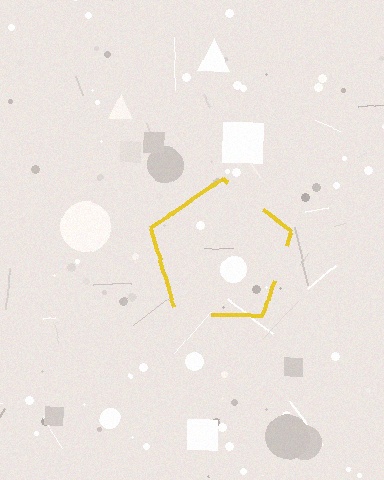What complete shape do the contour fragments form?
The contour fragments form a pentagon.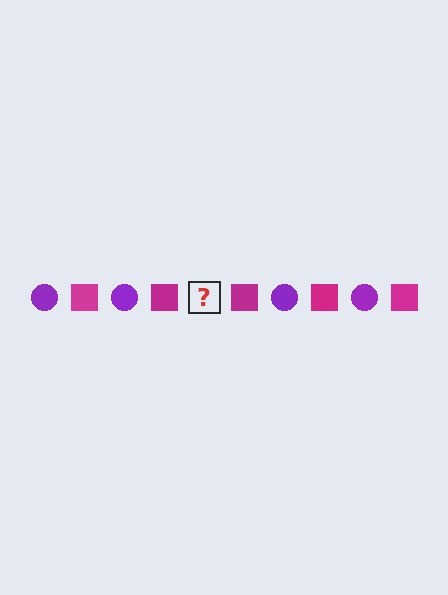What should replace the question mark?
The question mark should be replaced with a purple circle.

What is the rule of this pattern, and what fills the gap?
The rule is that the pattern alternates between purple circle and magenta square. The gap should be filled with a purple circle.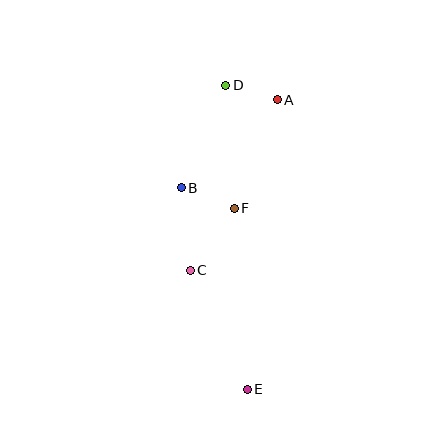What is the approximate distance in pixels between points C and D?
The distance between C and D is approximately 188 pixels.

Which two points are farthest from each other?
Points D and E are farthest from each other.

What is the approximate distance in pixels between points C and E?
The distance between C and E is approximately 132 pixels.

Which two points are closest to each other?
Points A and D are closest to each other.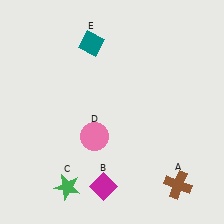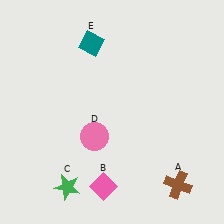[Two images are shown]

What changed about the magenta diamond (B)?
In Image 1, B is magenta. In Image 2, it changed to pink.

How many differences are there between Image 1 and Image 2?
There is 1 difference between the two images.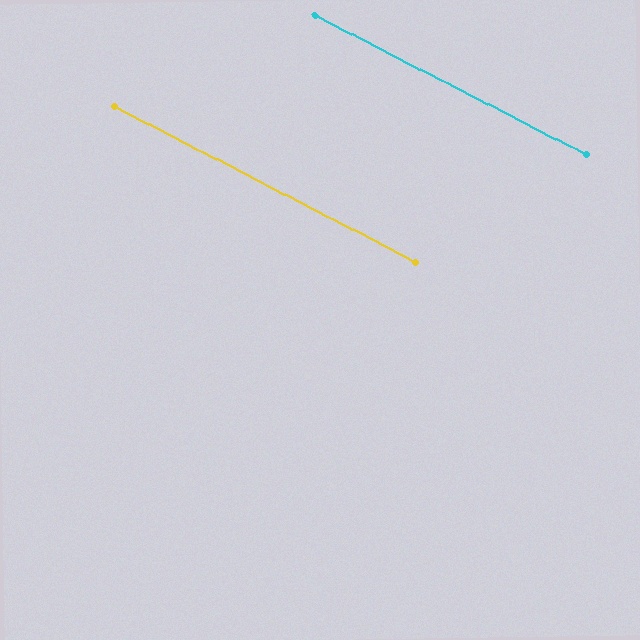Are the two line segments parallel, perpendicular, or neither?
Parallel — their directions differ by only 0.2°.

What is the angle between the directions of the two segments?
Approximately 0 degrees.